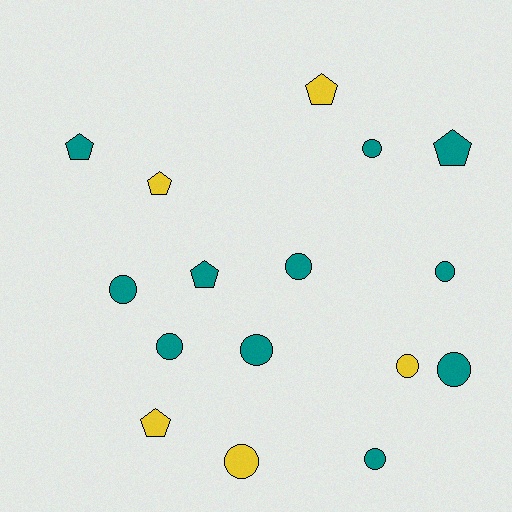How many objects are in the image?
There are 16 objects.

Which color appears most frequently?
Teal, with 11 objects.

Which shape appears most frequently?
Circle, with 10 objects.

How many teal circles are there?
There are 8 teal circles.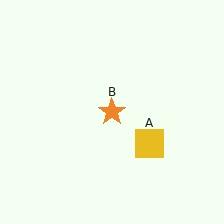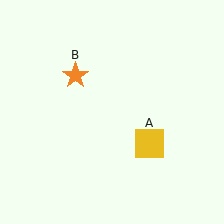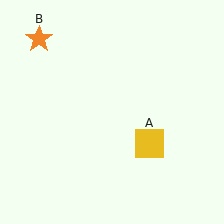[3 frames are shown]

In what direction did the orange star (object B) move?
The orange star (object B) moved up and to the left.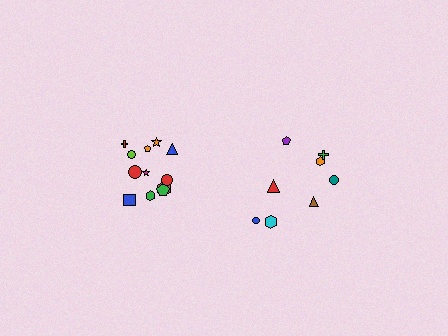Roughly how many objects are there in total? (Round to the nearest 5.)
Roughly 20 objects in total.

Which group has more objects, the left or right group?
The left group.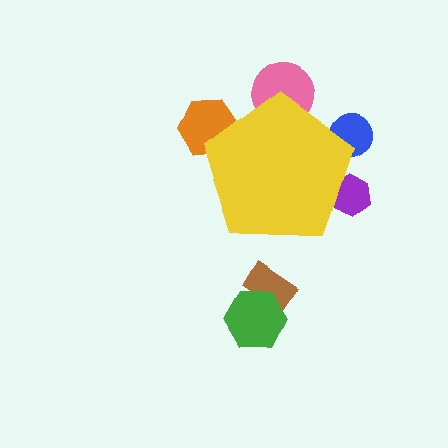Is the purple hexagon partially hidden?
Yes, the purple hexagon is partially hidden behind the yellow pentagon.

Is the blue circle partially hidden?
Yes, the blue circle is partially hidden behind the yellow pentagon.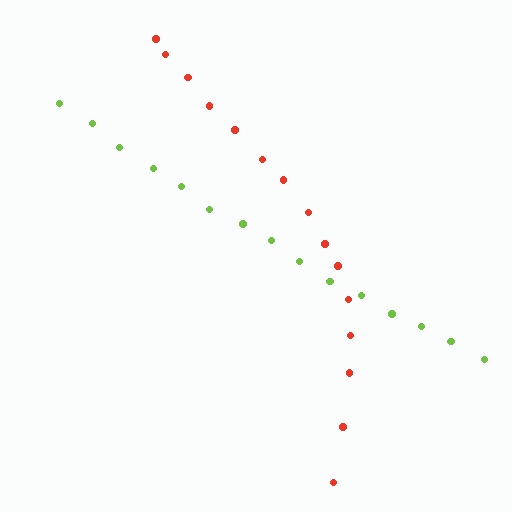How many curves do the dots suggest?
There are 2 distinct paths.